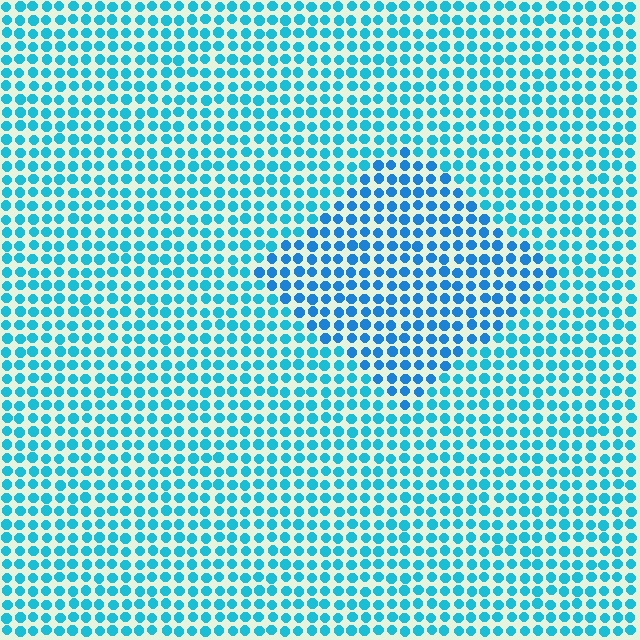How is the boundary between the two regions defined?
The boundary is defined purely by a slight shift in hue (about 20 degrees). Spacing, size, and orientation are identical on both sides.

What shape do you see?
I see a diamond.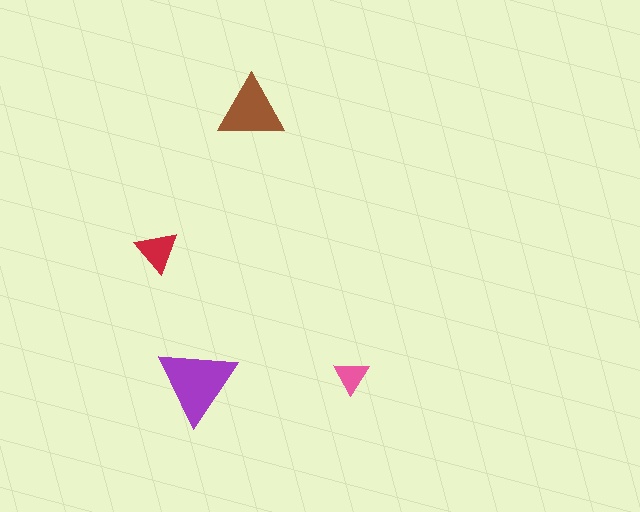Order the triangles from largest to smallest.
the purple one, the brown one, the red one, the pink one.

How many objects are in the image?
There are 4 objects in the image.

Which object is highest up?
The brown triangle is topmost.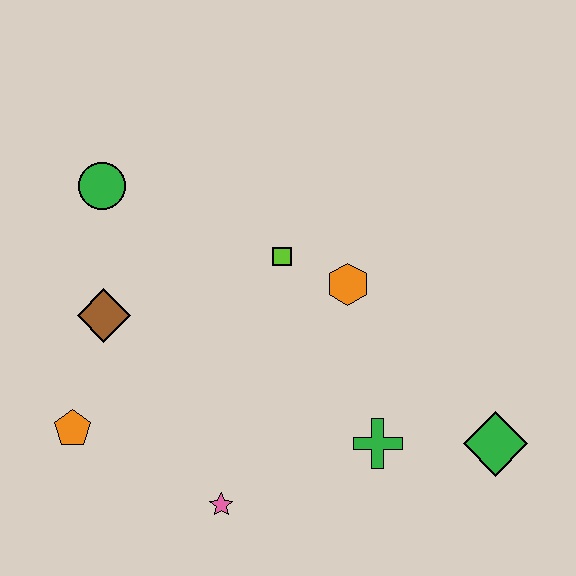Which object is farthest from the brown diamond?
The green diamond is farthest from the brown diamond.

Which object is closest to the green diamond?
The green cross is closest to the green diamond.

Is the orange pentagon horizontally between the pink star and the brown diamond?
No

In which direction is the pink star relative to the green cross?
The pink star is to the left of the green cross.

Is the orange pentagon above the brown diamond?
No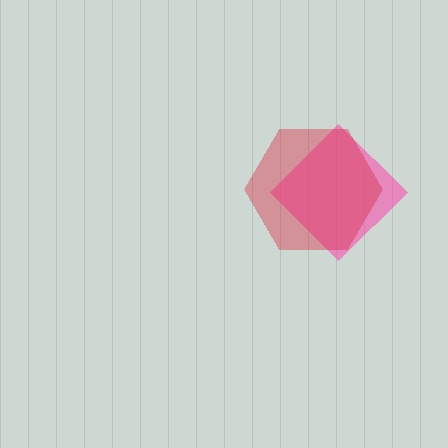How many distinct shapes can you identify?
There are 2 distinct shapes: a pink diamond, a red hexagon.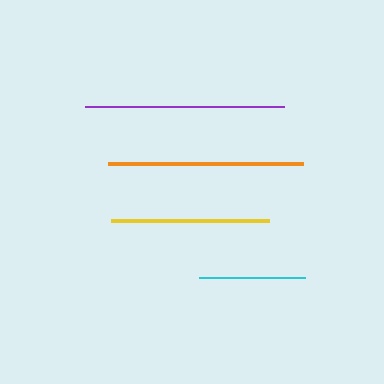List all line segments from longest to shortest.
From longest to shortest: purple, orange, yellow, cyan.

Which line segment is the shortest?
The cyan line is the shortest at approximately 106 pixels.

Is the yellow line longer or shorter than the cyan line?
The yellow line is longer than the cyan line.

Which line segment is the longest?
The purple line is the longest at approximately 199 pixels.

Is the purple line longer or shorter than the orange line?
The purple line is longer than the orange line.